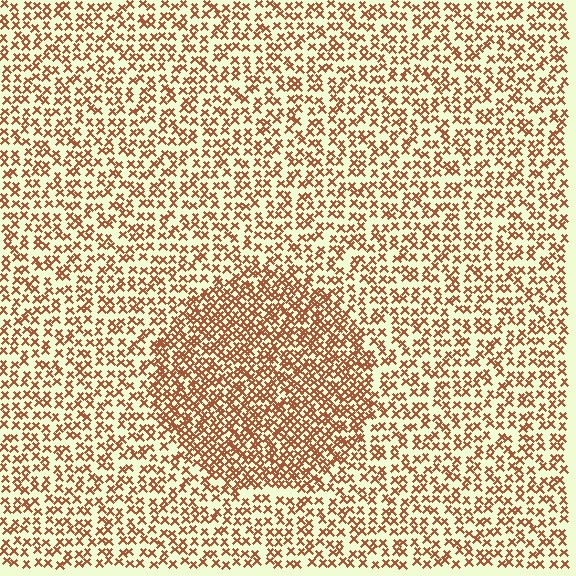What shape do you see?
I see a circle.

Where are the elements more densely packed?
The elements are more densely packed inside the circle boundary.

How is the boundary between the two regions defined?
The boundary is defined by a change in element density (approximately 1.8x ratio). All elements are the same color, size, and shape.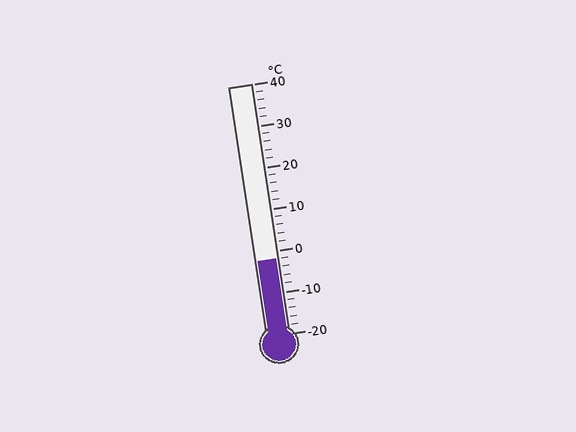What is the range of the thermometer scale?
The thermometer scale ranges from -20°C to 40°C.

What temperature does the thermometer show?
The thermometer shows approximately -2°C.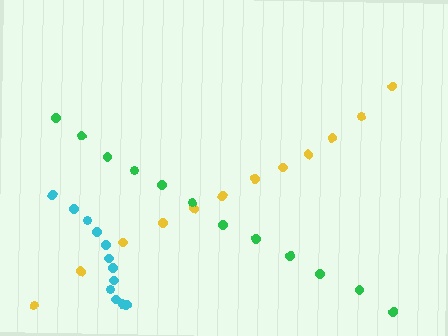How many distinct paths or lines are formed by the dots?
There are 3 distinct paths.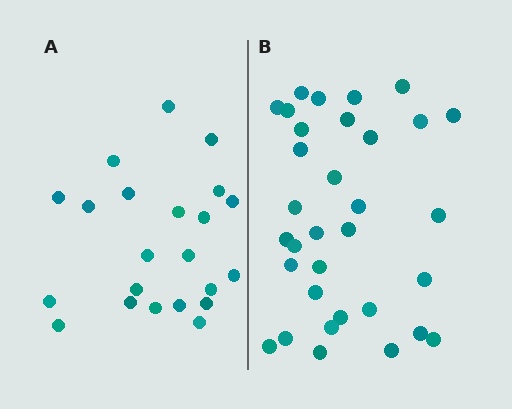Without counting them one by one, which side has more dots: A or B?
Region B (the right region) has more dots.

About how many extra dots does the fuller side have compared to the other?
Region B has roughly 12 or so more dots than region A.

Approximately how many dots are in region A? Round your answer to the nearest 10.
About 20 dots. (The exact count is 22, which rounds to 20.)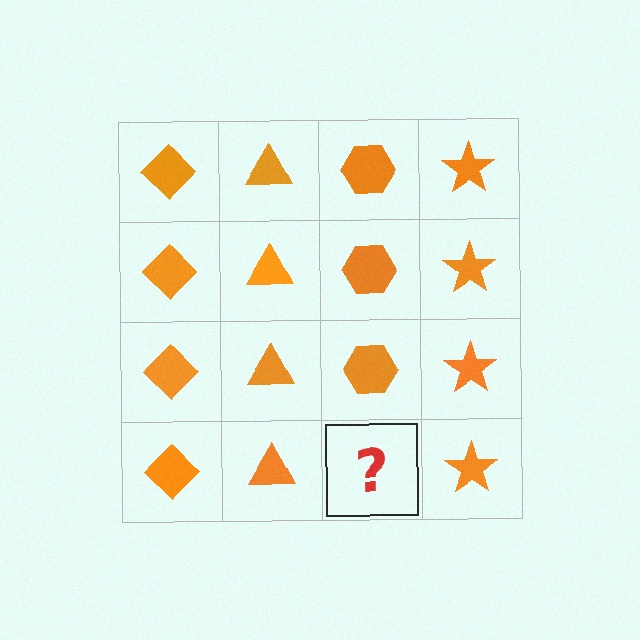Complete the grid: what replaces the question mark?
The question mark should be replaced with an orange hexagon.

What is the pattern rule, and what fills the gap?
The rule is that each column has a consistent shape. The gap should be filled with an orange hexagon.